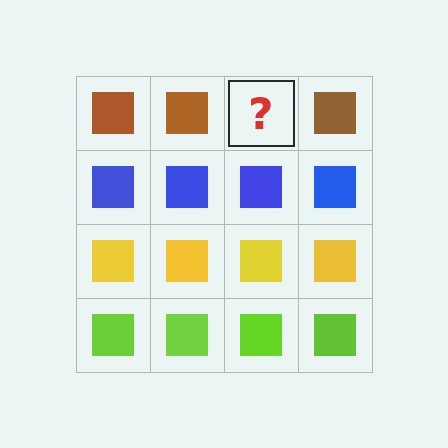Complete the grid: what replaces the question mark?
The question mark should be replaced with a brown square.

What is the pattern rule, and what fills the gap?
The rule is that each row has a consistent color. The gap should be filled with a brown square.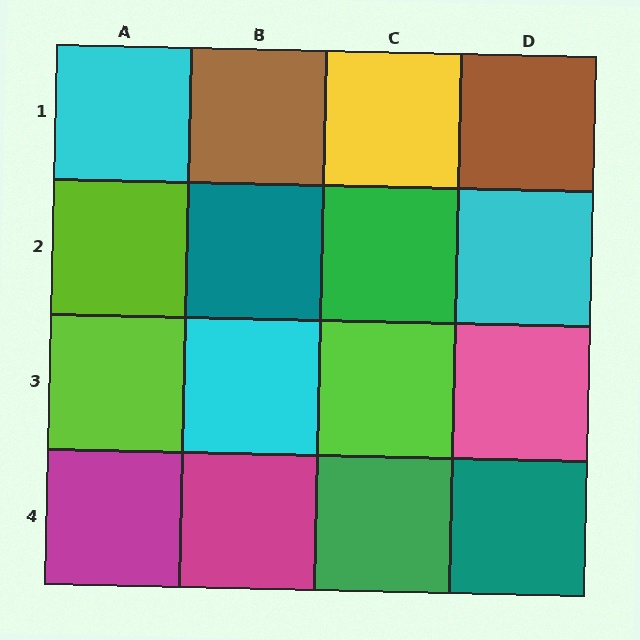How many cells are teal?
2 cells are teal.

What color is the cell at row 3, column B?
Cyan.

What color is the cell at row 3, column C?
Lime.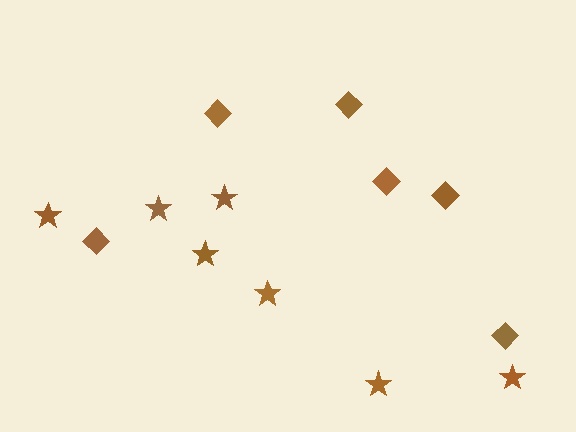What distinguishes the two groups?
There are 2 groups: one group of stars (7) and one group of diamonds (6).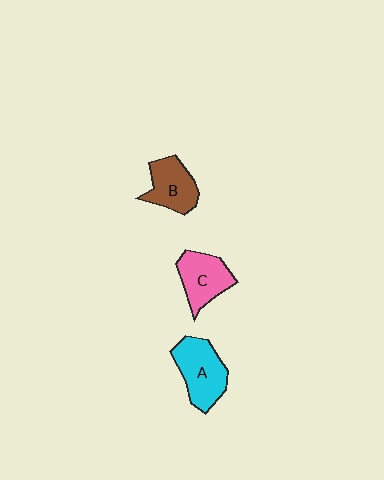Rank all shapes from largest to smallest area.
From largest to smallest: A (cyan), C (pink), B (brown).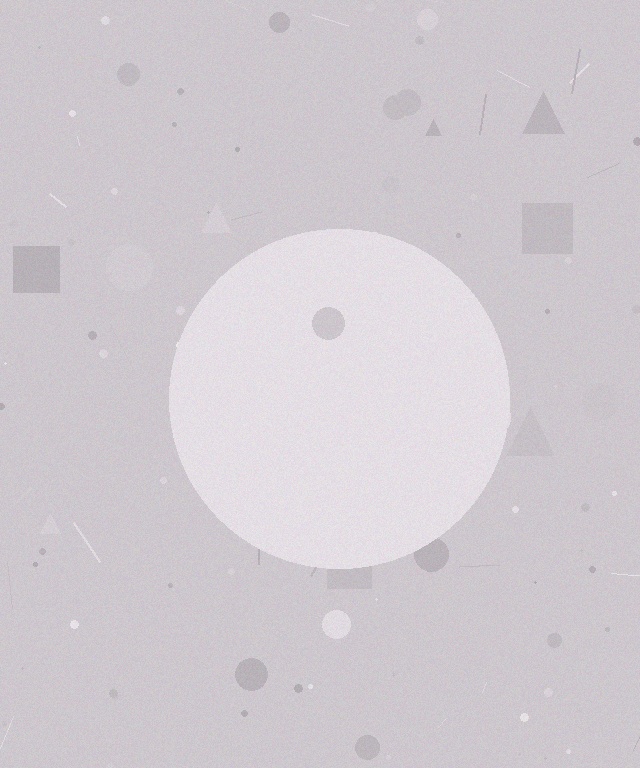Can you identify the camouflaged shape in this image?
The camouflaged shape is a circle.